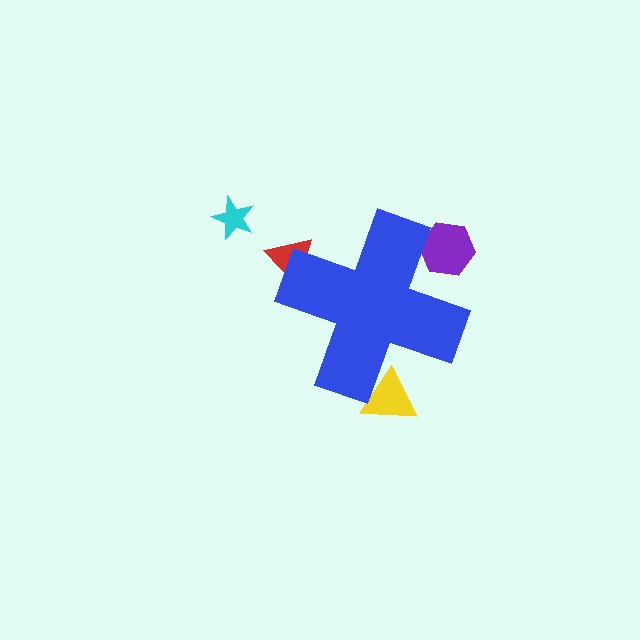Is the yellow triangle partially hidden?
Yes, the yellow triangle is partially hidden behind the blue cross.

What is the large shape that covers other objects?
A blue cross.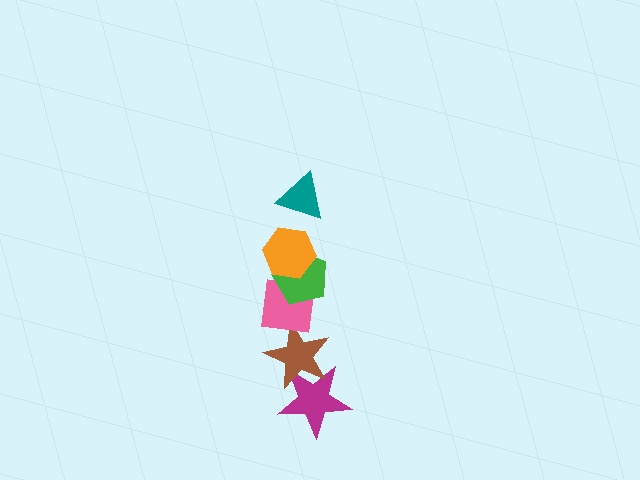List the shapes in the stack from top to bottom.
From top to bottom: the teal triangle, the orange hexagon, the green pentagon, the pink square, the brown star, the magenta star.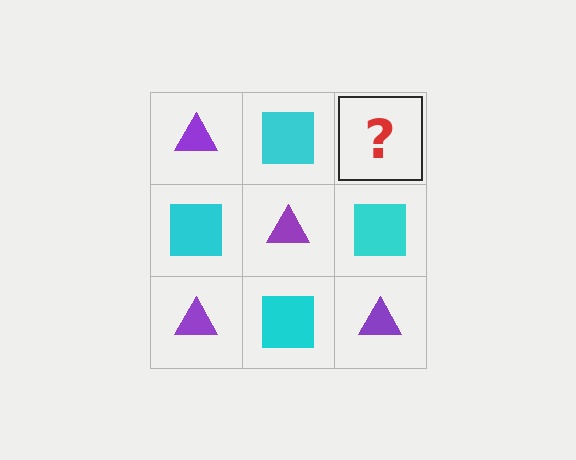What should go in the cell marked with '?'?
The missing cell should contain a purple triangle.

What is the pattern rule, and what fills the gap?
The rule is that it alternates purple triangle and cyan square in a checkerboard pattern. The gap should be filled with a purple triangle.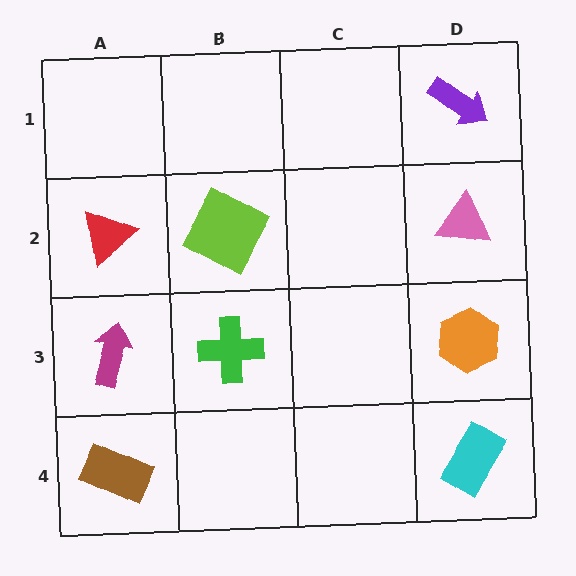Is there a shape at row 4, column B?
No, that cell is empty.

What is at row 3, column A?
A magenta arrow.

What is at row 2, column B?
A lime square.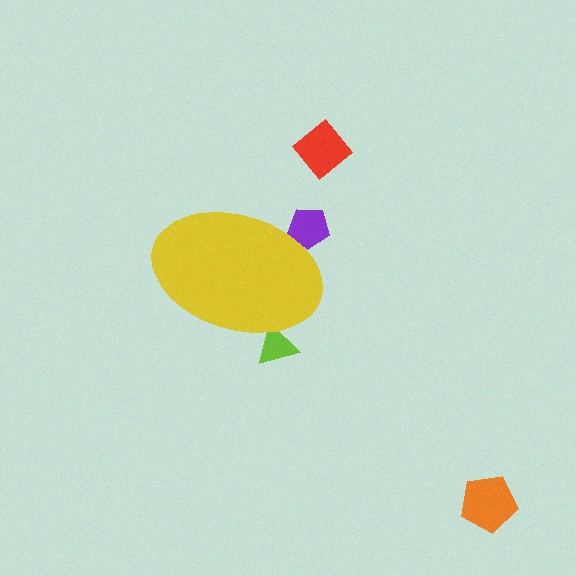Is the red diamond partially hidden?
No, the red diamond is fully visible.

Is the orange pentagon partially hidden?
No, the orange pentagon is fully visible.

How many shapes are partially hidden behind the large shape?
2 shapes are partially hidden.